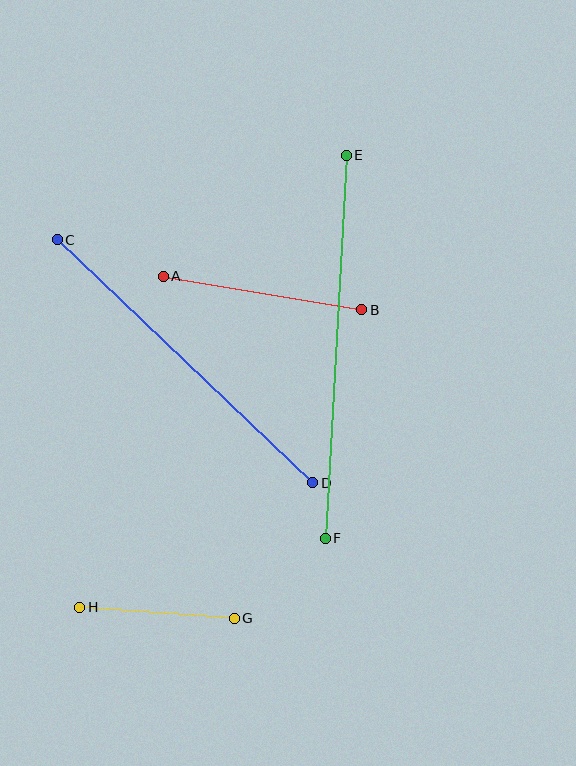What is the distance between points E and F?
The distance is approximately 383 pixels.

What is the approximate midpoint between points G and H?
The midpoint is at approximately (157, 613) pixels.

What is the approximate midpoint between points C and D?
The midpoint is at approximately (185, 361) pixels.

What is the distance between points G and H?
The distance is approximately 154 pixels.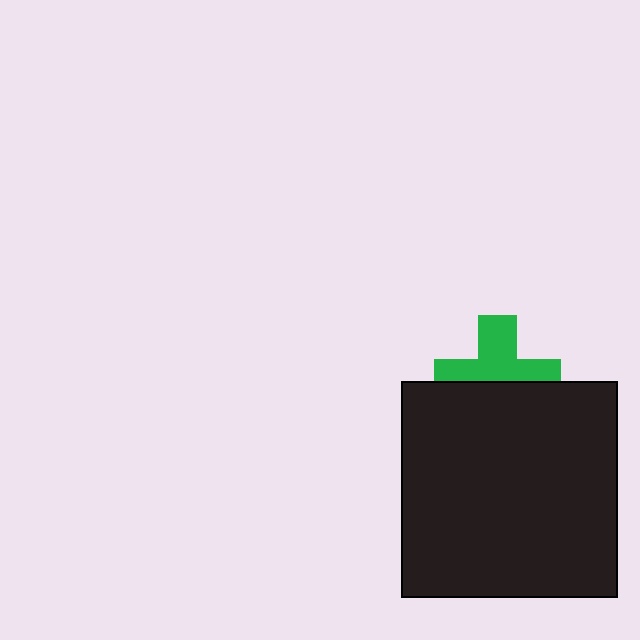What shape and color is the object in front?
The object in front is a black square.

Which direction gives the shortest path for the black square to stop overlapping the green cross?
Moving down gives the shortest separation.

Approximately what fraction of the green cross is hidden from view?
Roughly 45% of the green cross is hidden behind the black square.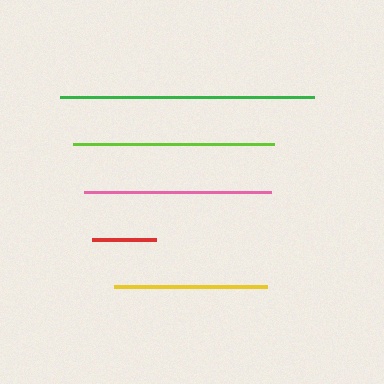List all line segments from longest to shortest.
From longest to shortest: green, lime, pink, yellow, red.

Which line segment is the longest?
The green line is the longest at approximately 254 pixels.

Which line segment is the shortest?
The red line is the shortest at approximately 64 pixels.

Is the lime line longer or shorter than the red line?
The lime line is longer than the red line.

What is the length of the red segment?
The red segment is approximately 64 pixels long.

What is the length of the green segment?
The green segment is approximately 254 pixels long.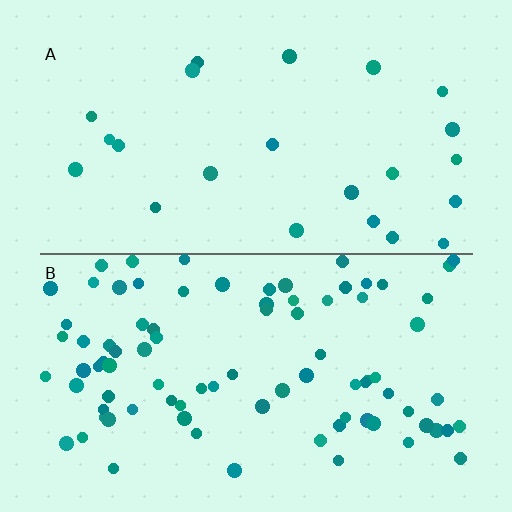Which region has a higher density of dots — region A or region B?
B (the bottom).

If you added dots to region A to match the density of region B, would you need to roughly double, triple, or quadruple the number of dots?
Approximately quadruple.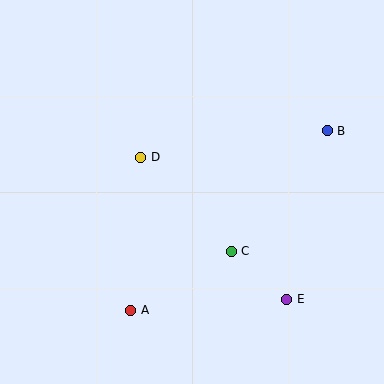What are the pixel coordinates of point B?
Point B is at (327, 131).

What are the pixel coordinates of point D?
Point D is at (141, 157).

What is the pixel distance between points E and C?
The distance between E and C is 73 pixels.